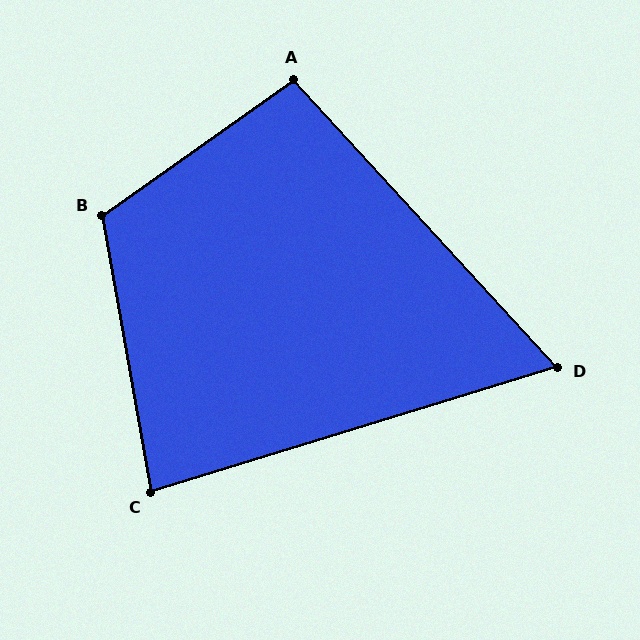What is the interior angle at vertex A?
Approximately 97 degrees (obtuse).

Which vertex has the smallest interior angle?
D, at approximately 65 degrees.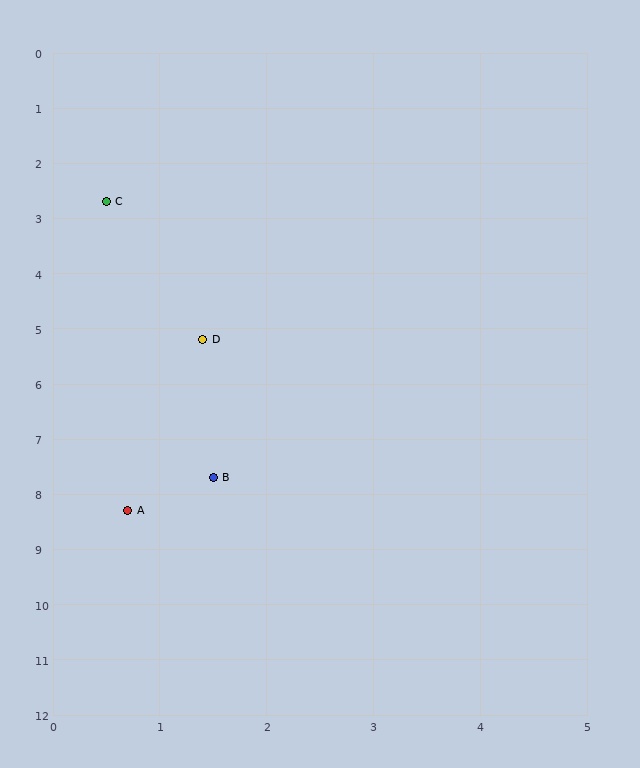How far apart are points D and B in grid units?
Points D and B are about 2.5 grid units apart.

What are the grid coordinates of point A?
Point A is at approximately (0.7, 8.3).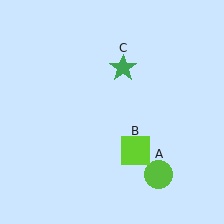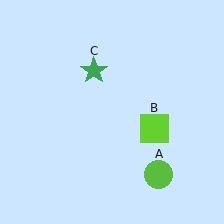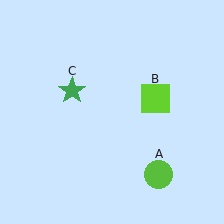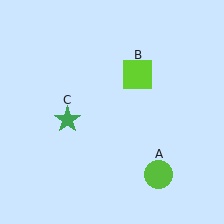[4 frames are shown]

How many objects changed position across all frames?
2 objects changed position: lime square (object B), green star (object C).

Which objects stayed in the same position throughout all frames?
Lime circle (object A) remained stationary.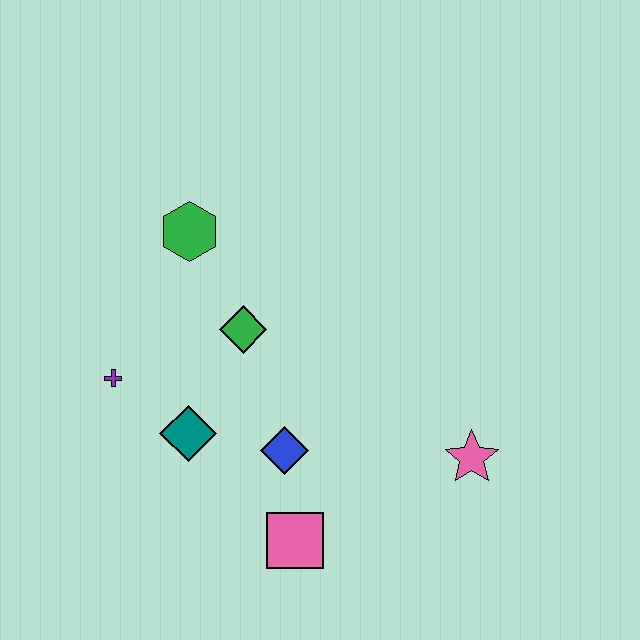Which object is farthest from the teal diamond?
The pink star is farthest from the teal diamond.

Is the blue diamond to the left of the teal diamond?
No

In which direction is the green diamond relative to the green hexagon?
The green diamond is below the green hexagon.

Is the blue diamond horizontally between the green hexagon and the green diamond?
No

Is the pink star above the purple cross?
No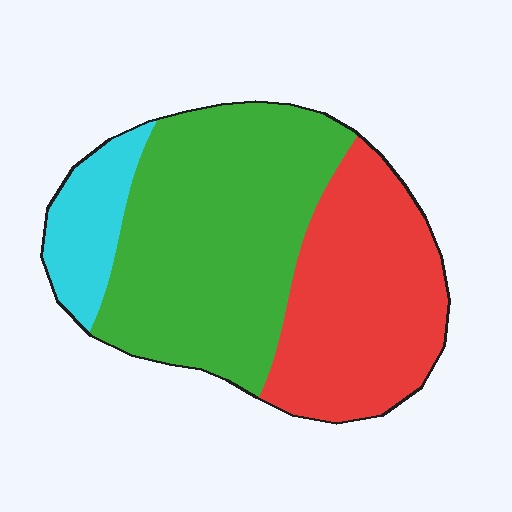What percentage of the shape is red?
Red covers 37% of the shape.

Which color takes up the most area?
Green, at roughly 50%.